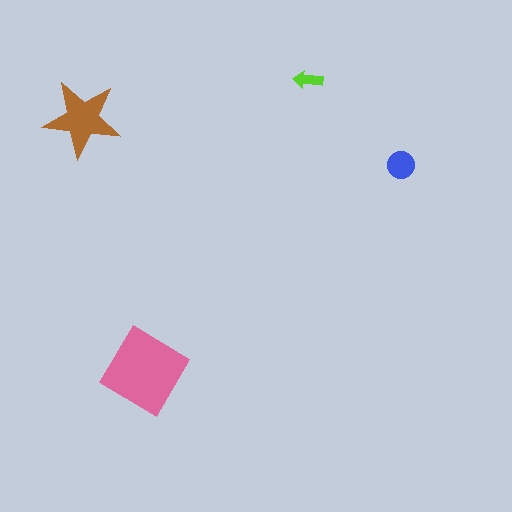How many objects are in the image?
There are 4 objects in the image.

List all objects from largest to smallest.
The pink diamond, the brown star, the blue circle, the lime arrow.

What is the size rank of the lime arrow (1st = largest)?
4th.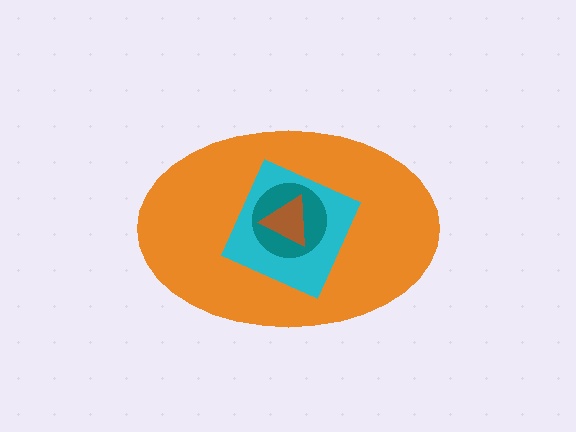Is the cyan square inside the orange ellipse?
Yes.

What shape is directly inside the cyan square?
The teal circle.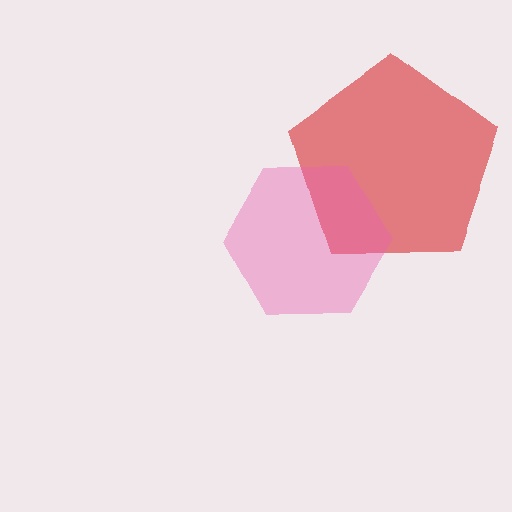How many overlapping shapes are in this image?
There are 2 overlapping shapes in the image.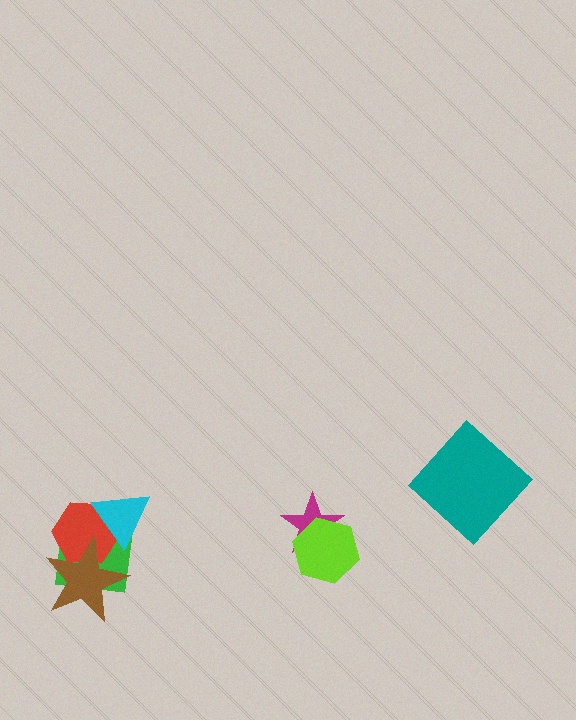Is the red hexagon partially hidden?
Yes, it is partially covered by another shape.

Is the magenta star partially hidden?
Yes, it is partially covered by another shape.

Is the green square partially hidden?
Yes, it is partially covered by another shape.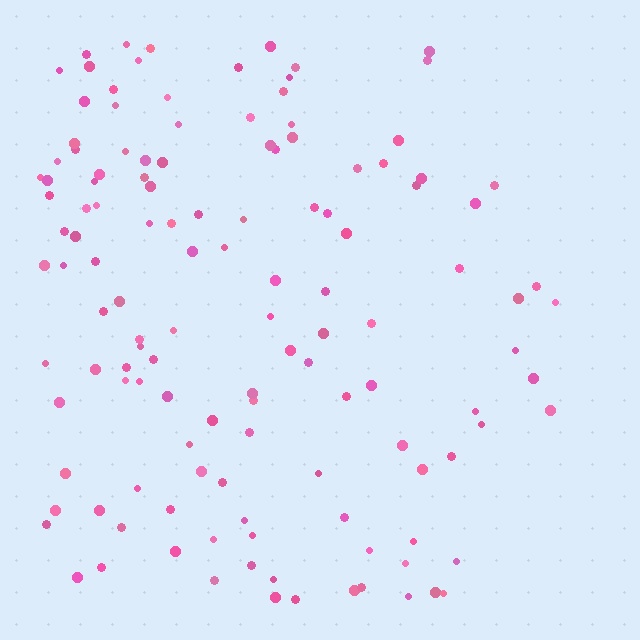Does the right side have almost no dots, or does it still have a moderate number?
Still a moderate number, just noticeably fewer than the left.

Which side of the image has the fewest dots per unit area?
The right.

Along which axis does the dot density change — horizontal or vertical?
Horizontal.